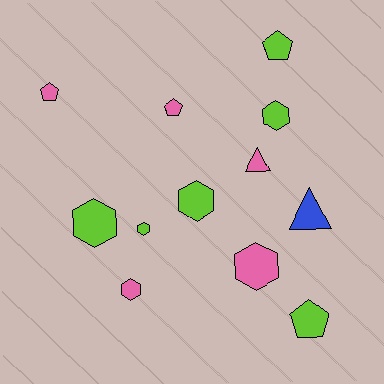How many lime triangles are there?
There are no lime triangles.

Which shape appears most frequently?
Hexagon, with 6 objects.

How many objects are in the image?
There are 12 objects.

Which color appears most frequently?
Lime, with 6 objects.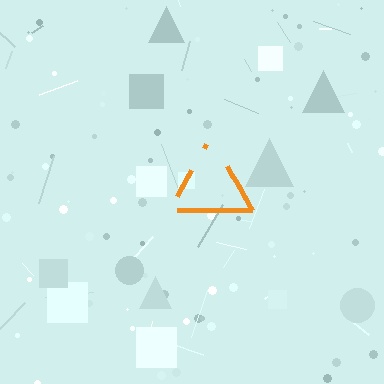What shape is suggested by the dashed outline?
The dashed outline suggests a triangle.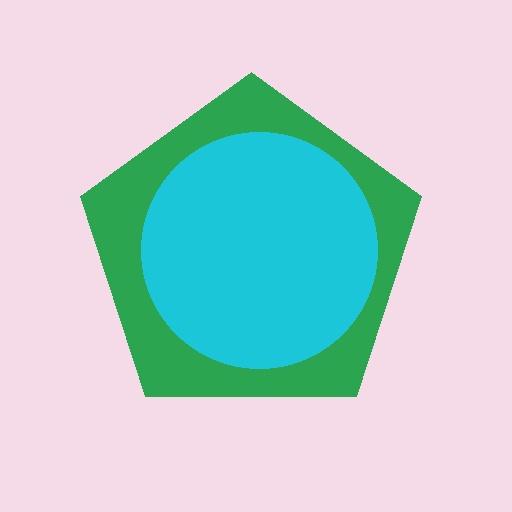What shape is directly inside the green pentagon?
The cyan circle.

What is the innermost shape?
The cyan circle.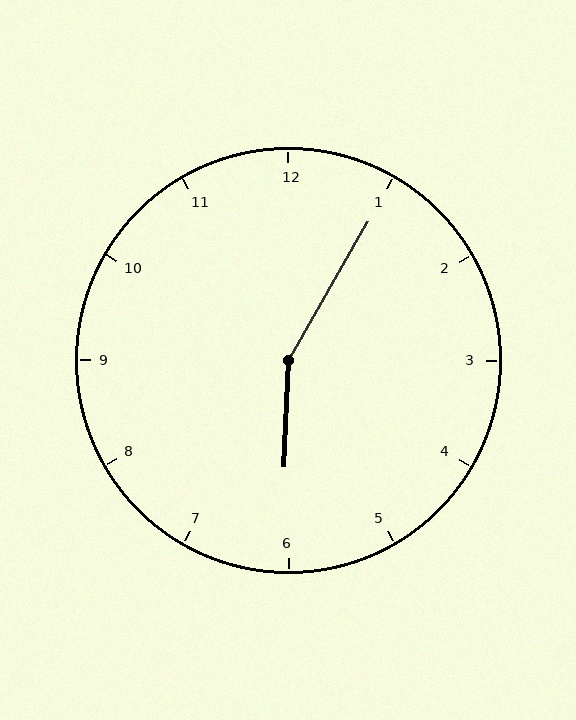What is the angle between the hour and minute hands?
Approximately 152 degrees.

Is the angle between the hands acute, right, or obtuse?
It is obtuse.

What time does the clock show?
6:05.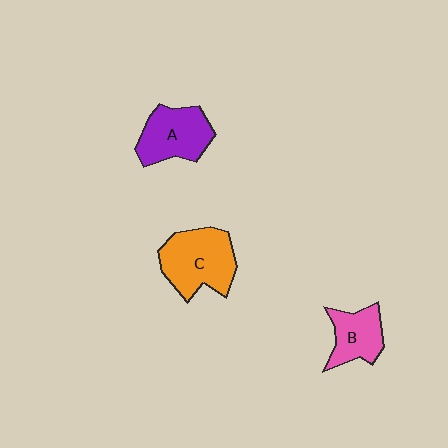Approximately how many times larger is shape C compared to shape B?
Approximately 1.6 times.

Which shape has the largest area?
Shape C (orange).